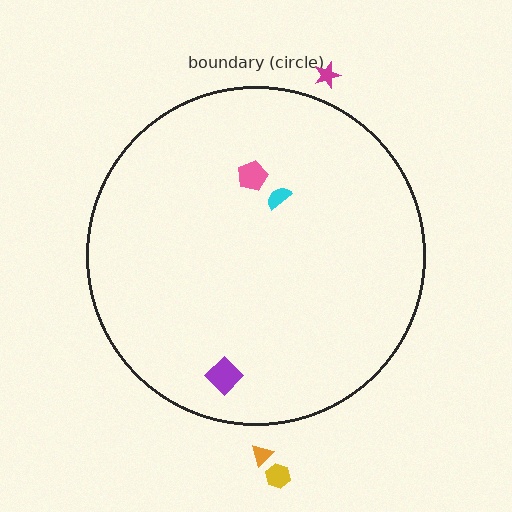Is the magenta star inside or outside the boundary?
Outside.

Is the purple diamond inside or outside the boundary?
Inside.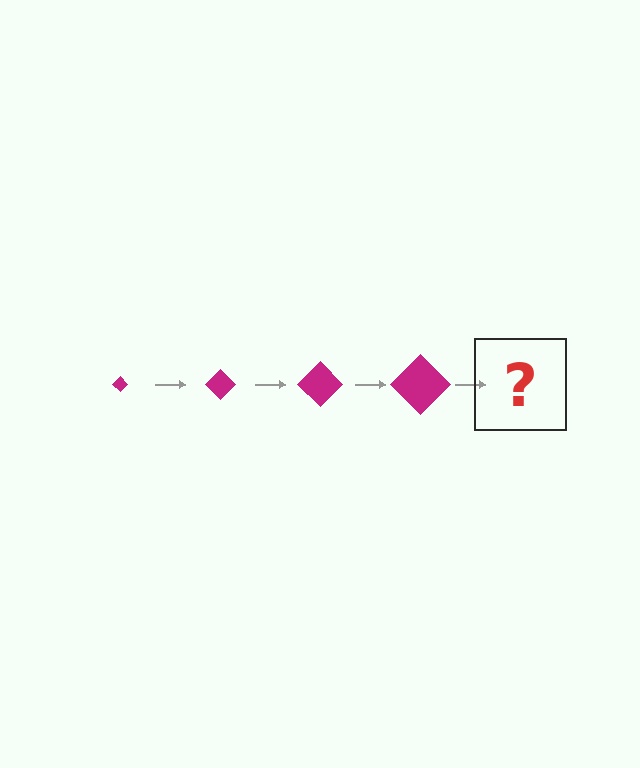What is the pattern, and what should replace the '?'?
The pattern is that the diamond gets progressively larger each step. The '?' should be a magenta diamond, larger than the previous one.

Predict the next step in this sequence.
The next step is a magenta diamond, larger than the previous one.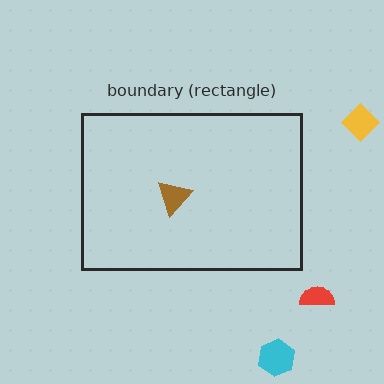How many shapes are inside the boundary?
1 inside, 3 outside.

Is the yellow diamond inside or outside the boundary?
Outside.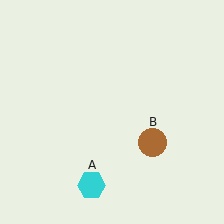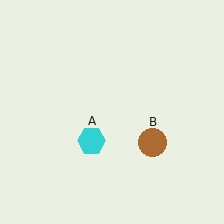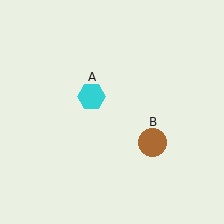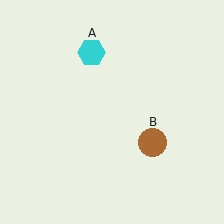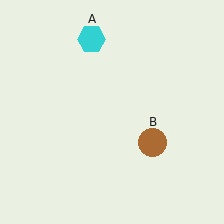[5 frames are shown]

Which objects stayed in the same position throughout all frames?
Brown circle (object B) remained stationary.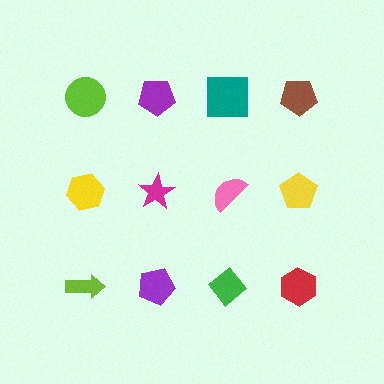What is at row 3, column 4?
A red hexagon.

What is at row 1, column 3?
A teal square.